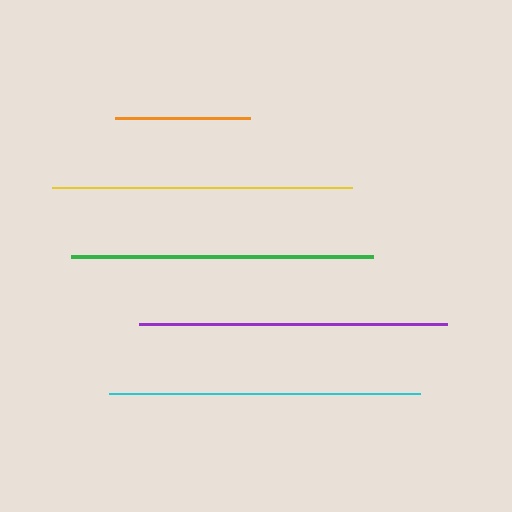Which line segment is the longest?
The cyan line is the longest at approximately 311 pixels.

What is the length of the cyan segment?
The cyan segment is approximately 311 pixels long.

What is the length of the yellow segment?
The yellow segment is approximately 300 pixels long.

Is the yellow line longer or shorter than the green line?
The green line is longer than the yellow line.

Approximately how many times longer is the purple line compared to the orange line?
The purple line is approximately 2.3 times the length of the orange line.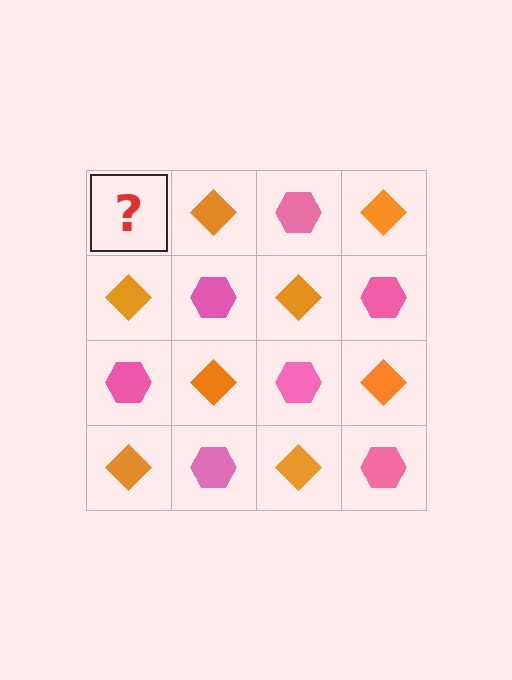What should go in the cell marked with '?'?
The missing cell should contain a pink hexagon.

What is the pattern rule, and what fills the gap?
The rule is that it alternates pink hexagon and orange diamond in a checkerboard pattern. The gap should be filled with a pink hexagon.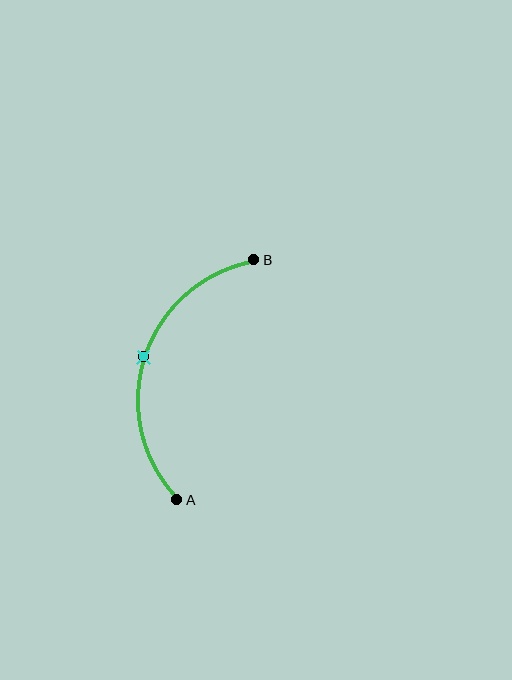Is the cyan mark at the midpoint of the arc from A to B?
Yes. The cyan mark lies on the arc at equal arc-length from both A and B — it is the arc midpoint.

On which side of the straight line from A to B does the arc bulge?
The arc bulges to the left of the straight line connecting A and B.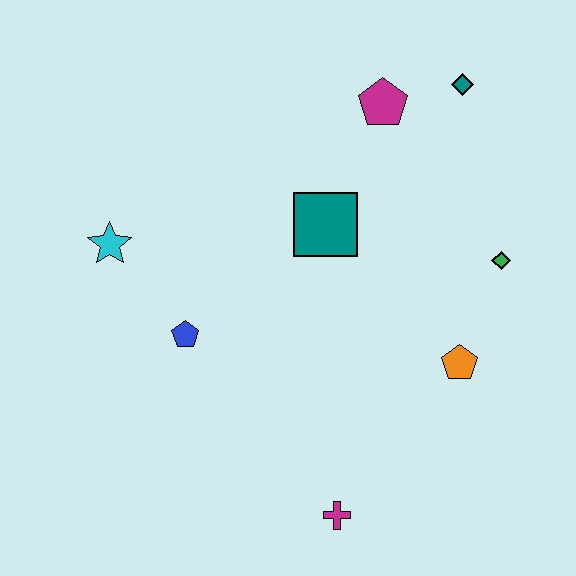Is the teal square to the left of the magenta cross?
Yes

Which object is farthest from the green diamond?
The cyan star is farthest from the green diamond.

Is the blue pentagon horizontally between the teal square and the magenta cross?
No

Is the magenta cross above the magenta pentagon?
No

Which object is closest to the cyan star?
The blue pentagon is closest to the cyan star.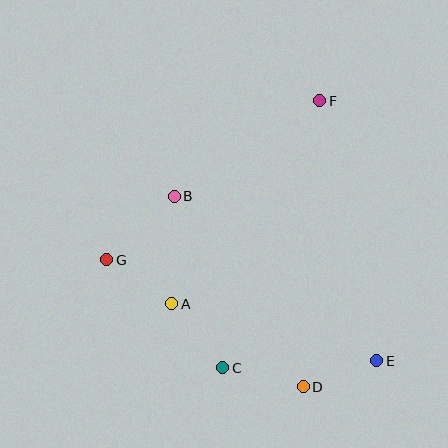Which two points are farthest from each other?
Points E and G are farthest from each other.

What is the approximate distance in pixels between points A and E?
The distance between A and E is approximately 213 pixels.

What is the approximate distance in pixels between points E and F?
The distance between E and F is approximately 266 pixels.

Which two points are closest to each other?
Points D and E are closest to each other.